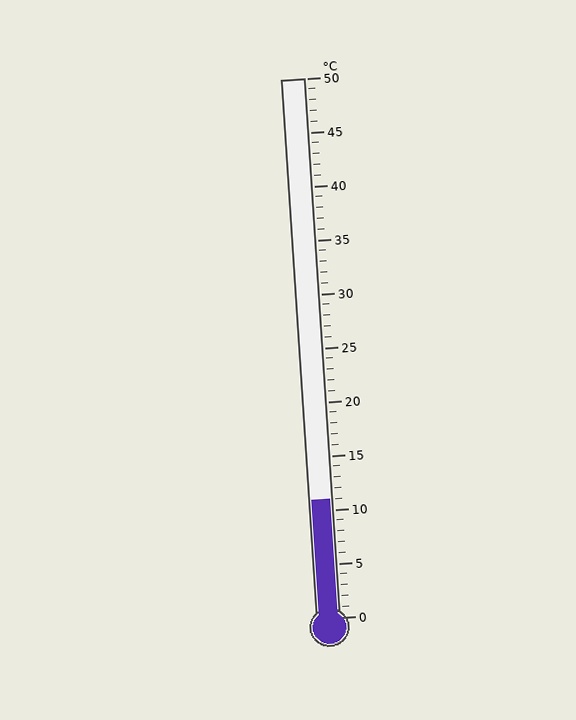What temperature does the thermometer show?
The thermometer shows approximately 11°C.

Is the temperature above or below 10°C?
The temperature is above 10°C.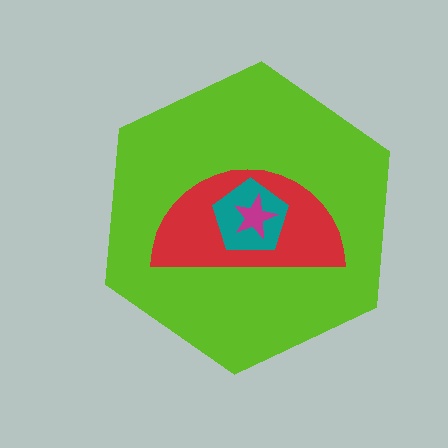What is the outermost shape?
The lime hexagon.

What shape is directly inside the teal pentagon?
The magenta star.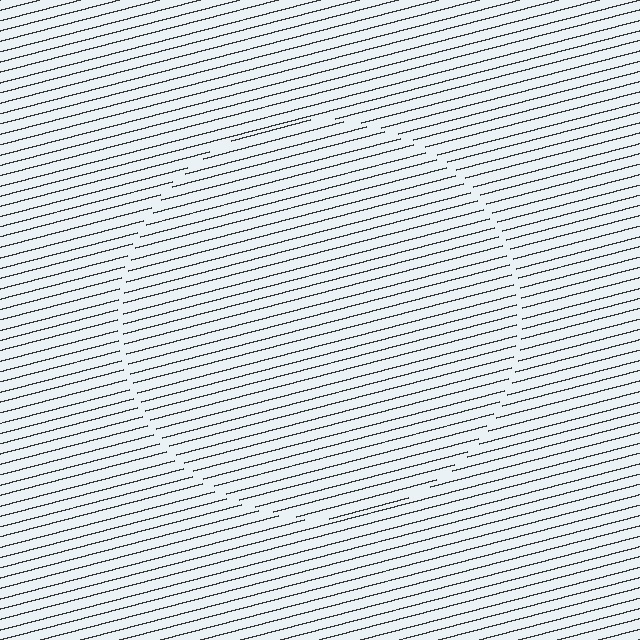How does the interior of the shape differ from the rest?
The interior of the shape contains the same grating, shifted by half a period — the contour is defined by the phase discontinuity where line-ends from the inner and outer gratings abut.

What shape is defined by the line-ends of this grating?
An illusory circle. The interior of the shape contains the same grating, shifted by half a period — the contour is defined by the phase discontinuity where line-ends from the inner and outer gratings abut.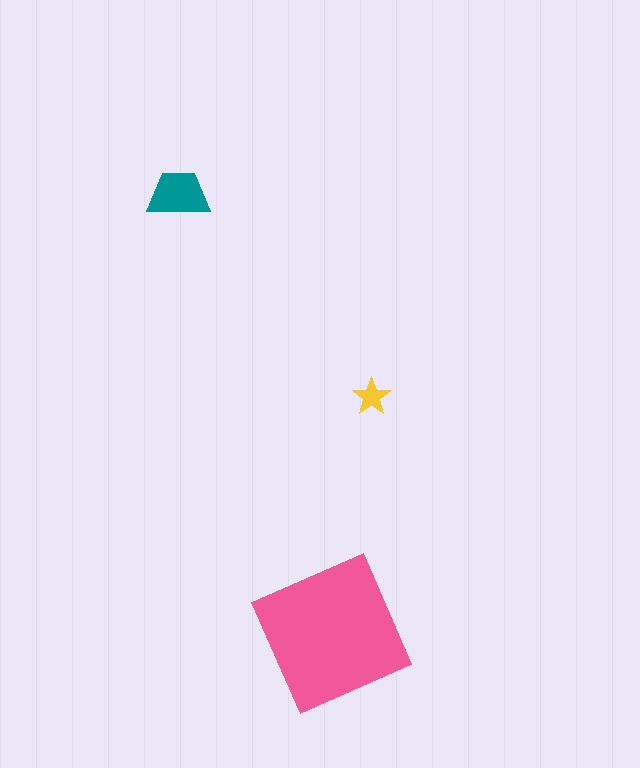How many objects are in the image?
There are 3 objects in the image.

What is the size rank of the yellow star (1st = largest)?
3rd.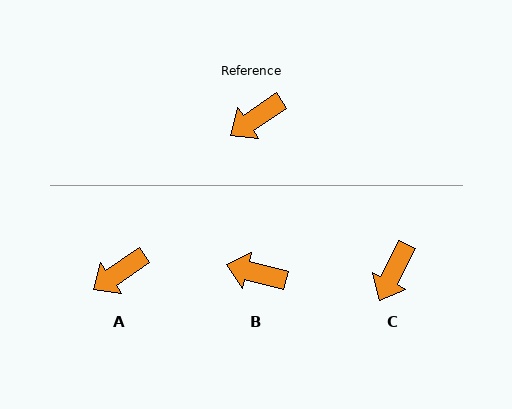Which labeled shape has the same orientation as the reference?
A.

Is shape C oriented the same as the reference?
No, it is off by about 29 degrees.